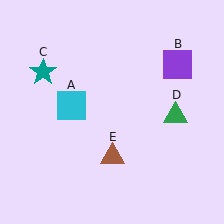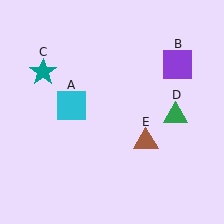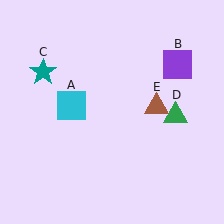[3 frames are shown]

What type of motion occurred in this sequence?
The brown triangle (object E) rotated counterclockwise around the center of the scene.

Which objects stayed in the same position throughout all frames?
Cyan square (object A) and purple square (object B) and teal star (object C) and green triangle (object D) remained stationary.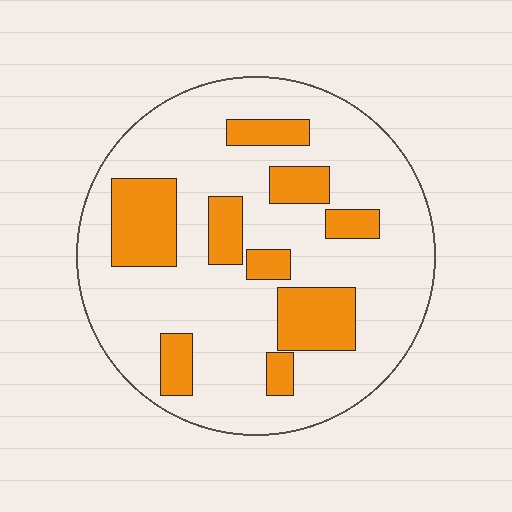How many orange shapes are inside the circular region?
9.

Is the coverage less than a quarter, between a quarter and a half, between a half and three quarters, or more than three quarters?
Less than a quarter.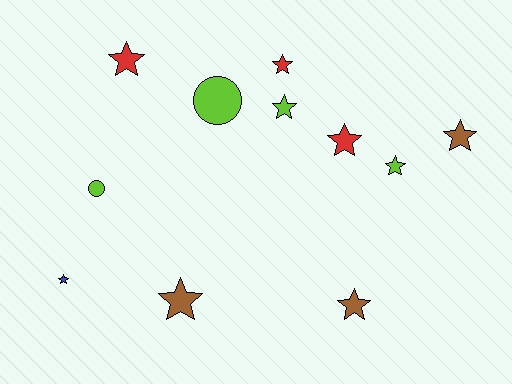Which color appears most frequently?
Lime, with 4 objects.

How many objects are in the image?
There are 11 objects.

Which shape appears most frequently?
Star, with 9 objects.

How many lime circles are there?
There are 2 lime circles.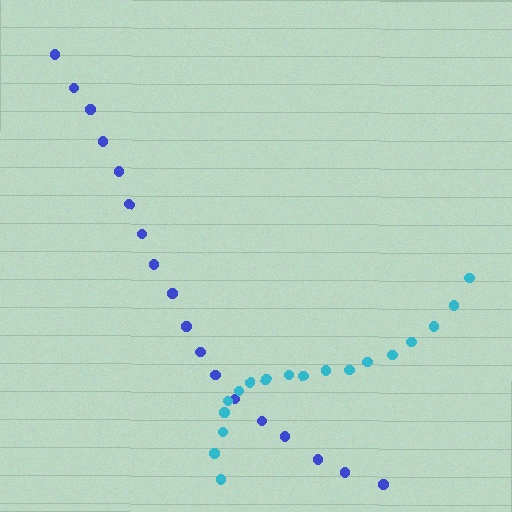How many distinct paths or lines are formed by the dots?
There are 2 distinct paths.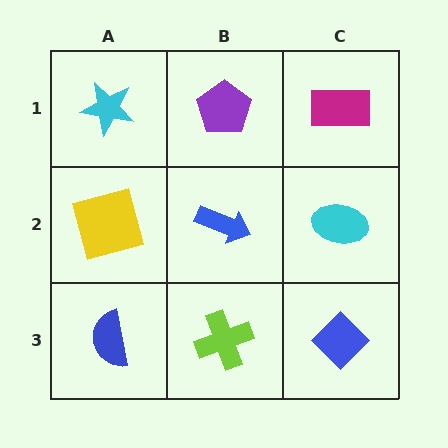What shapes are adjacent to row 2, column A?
A cyan star (row 1, column A), a blue semicircle (row 3, column A), a blue arrow (row 2, column B).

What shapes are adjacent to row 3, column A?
A yellow square (row 2, column A), a lime cross (row 3, column B).